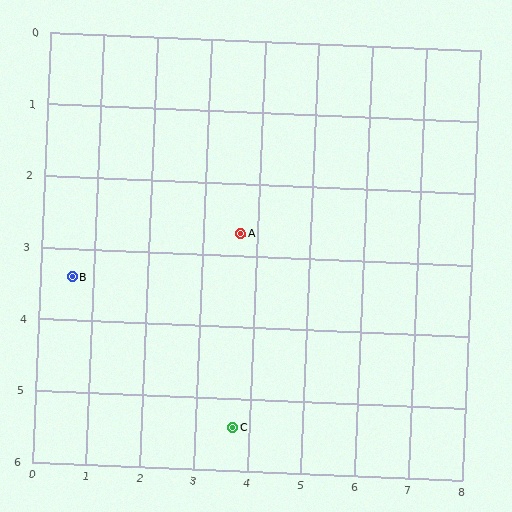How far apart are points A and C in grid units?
Points A and C are about 2.7 grid units apart.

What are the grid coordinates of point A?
Point A is at approximately (3.7, 2.7).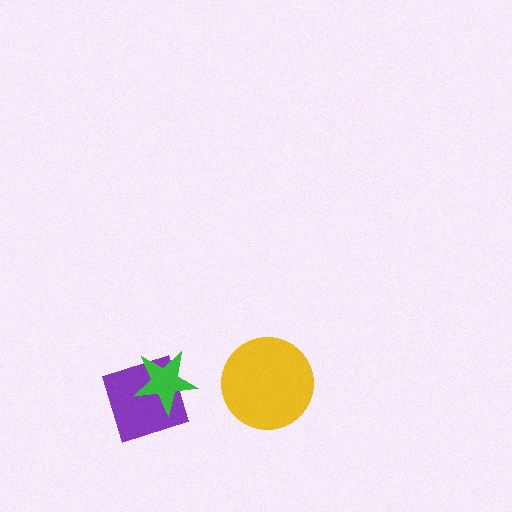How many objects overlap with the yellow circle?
0 objects overlap with the yellow circle.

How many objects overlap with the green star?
1 object overlaps with the green star.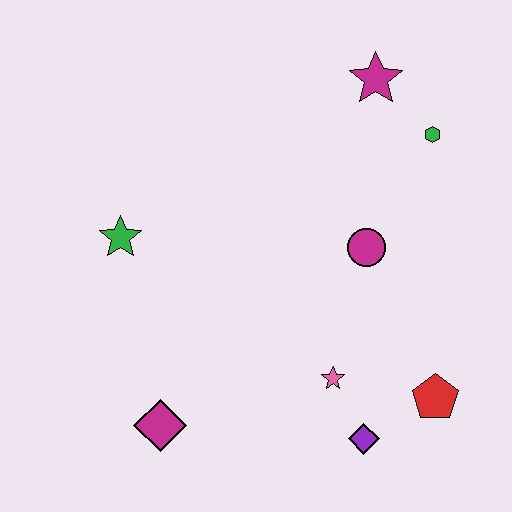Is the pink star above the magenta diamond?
Yes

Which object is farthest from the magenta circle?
The magenta diamond is farthest from the magenta circle.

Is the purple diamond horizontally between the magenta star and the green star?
Yes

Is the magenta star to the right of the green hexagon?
No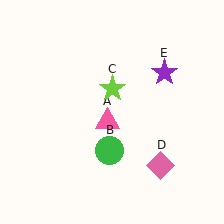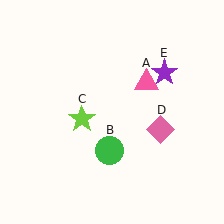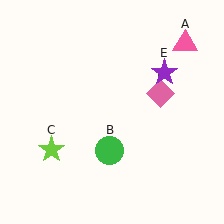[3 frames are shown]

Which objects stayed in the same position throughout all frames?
Green circle (object B) and purple star (object E) remained stationary.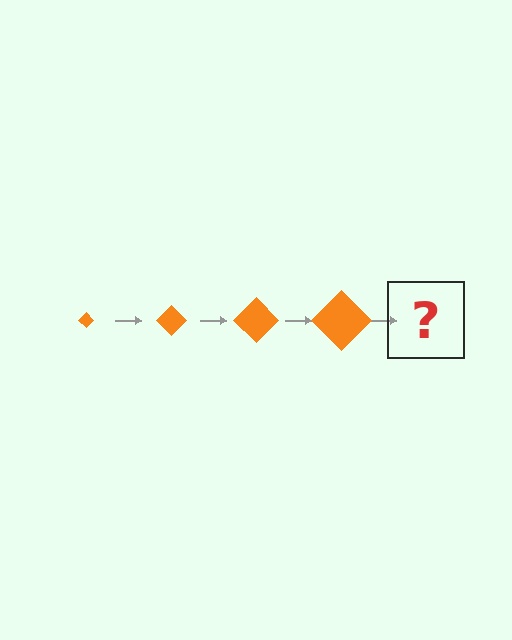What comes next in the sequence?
The next element should be an orange diamond, larger than the previous one.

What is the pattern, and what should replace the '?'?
The pattern is that the diamond gets progressively larger each step. The '?' should be an orange diamond, larger than the previous one.